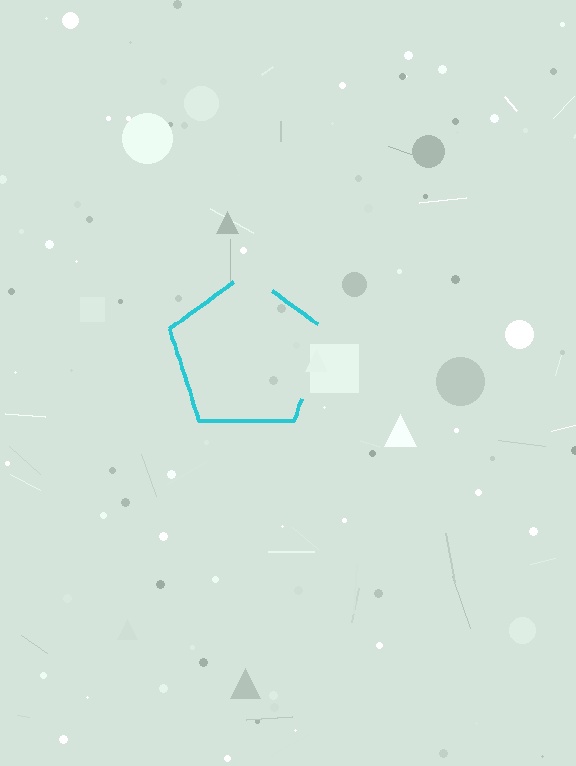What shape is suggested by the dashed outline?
The dashed outline suggests a pentagon.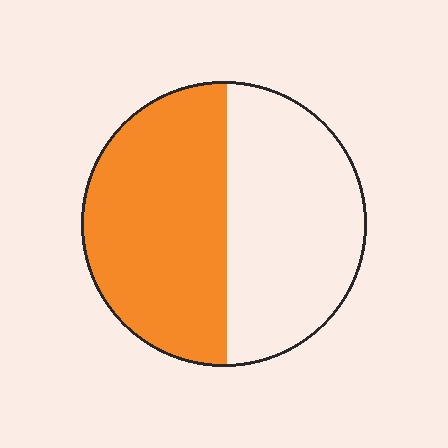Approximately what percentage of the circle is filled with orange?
Approximately 50%.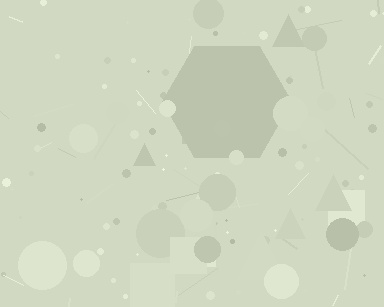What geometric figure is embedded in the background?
A hexagon is embedded in the background.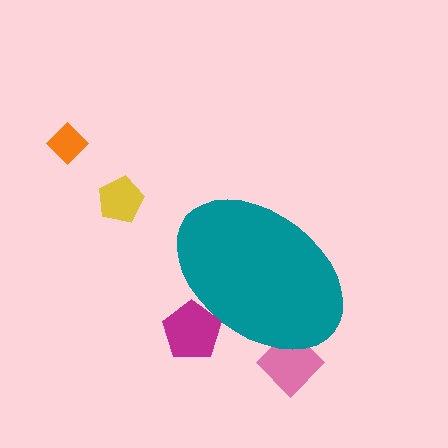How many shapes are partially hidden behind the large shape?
2 shapes are partially hidden.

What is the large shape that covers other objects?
A teal ellipse.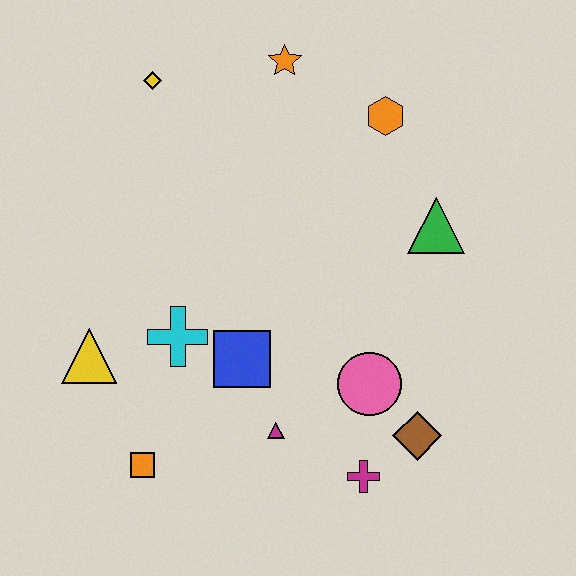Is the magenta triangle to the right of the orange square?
Yes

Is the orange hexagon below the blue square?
No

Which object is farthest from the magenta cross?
The yellow diamond is farthest from the magenta cross.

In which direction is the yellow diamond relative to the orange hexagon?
The yellow diamond is to the left of the orange hexagon.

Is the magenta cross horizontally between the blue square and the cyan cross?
No